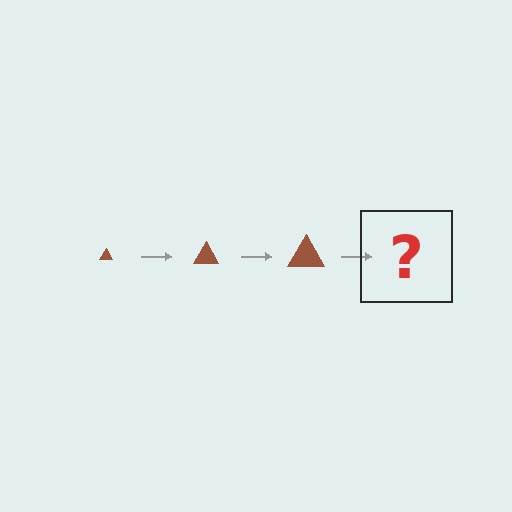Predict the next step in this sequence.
The next step is a brown triangle, larger than the previous one.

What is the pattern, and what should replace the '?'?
The pattern is that the triangle gets progressively larger each step. The '?' should be a brown triangle, larger than the previous one.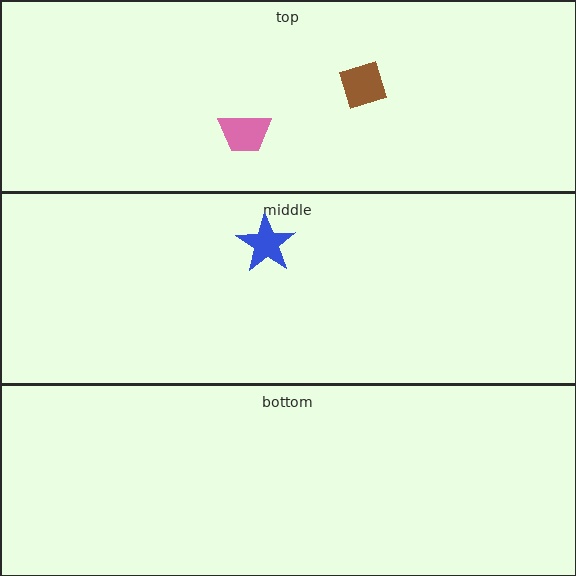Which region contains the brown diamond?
The top region.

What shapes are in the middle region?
The blue star.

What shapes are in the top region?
The pink trapezoid, the brown diamond.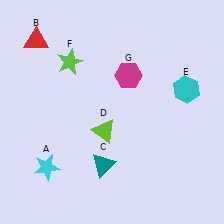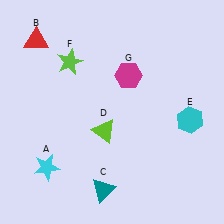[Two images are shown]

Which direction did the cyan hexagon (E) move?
The cyan hexagon (E) moved down.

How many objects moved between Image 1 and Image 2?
2 objects moved between the two images.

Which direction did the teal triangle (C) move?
The teal triangle (C) moved down.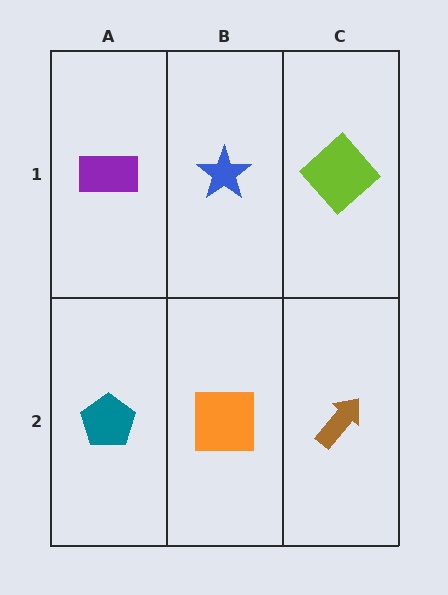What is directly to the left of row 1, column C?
A blue star.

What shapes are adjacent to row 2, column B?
A blue star (row 1, column B), a teal pentagon (row 2, column A), a brown arrow (row 2, column C).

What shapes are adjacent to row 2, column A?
A purple rectangle (row 1, column A), an orange square (row 2, column B).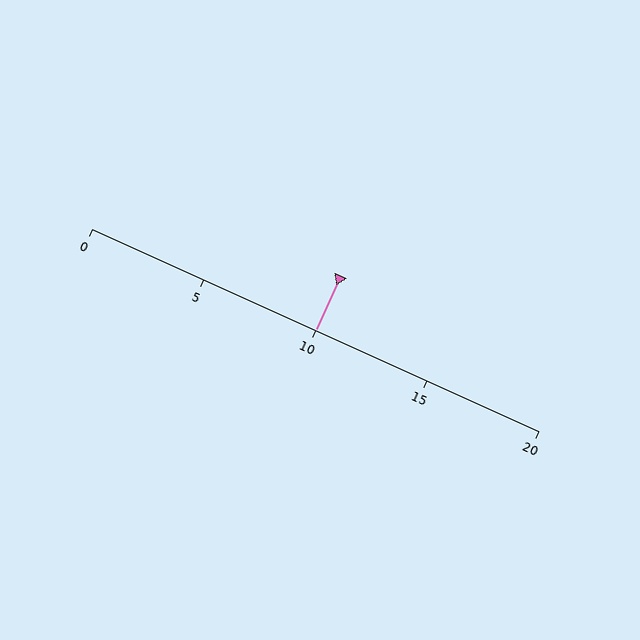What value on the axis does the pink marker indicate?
The marker indicates approximately 10.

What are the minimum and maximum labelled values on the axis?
The axis runs from 0 to 20.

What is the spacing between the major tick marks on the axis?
The major ticks are spaced 5 apart.